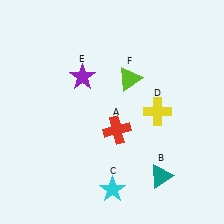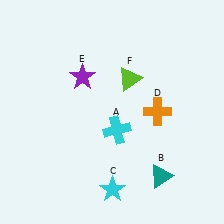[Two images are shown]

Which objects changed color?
A changed from red to cyan. D changed from yellow to orange.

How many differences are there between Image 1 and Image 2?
There are 2 differences between the two images.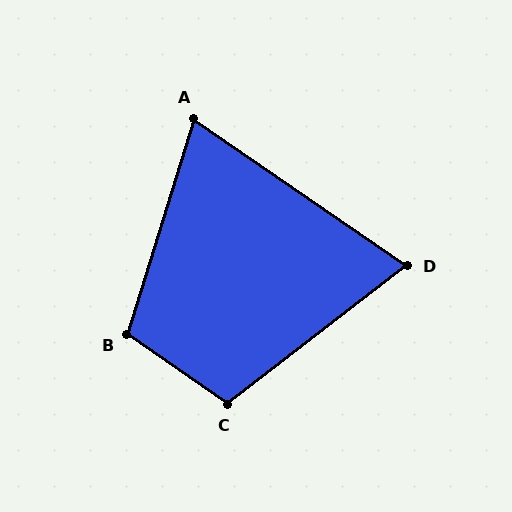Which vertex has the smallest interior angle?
D, at approximately 72 degrees.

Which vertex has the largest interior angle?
B, at approximately 108 degrees.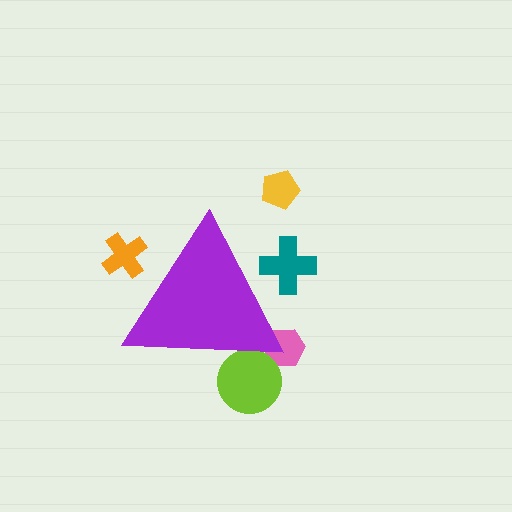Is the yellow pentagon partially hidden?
No, the yellow pentagon is fully visible.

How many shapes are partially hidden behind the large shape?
4 shapes are partially hidden.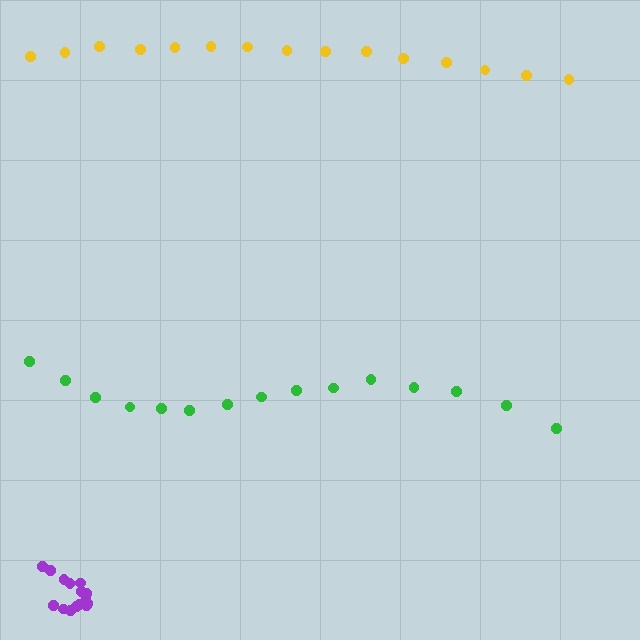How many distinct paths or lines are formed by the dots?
There are 3 distinct paths.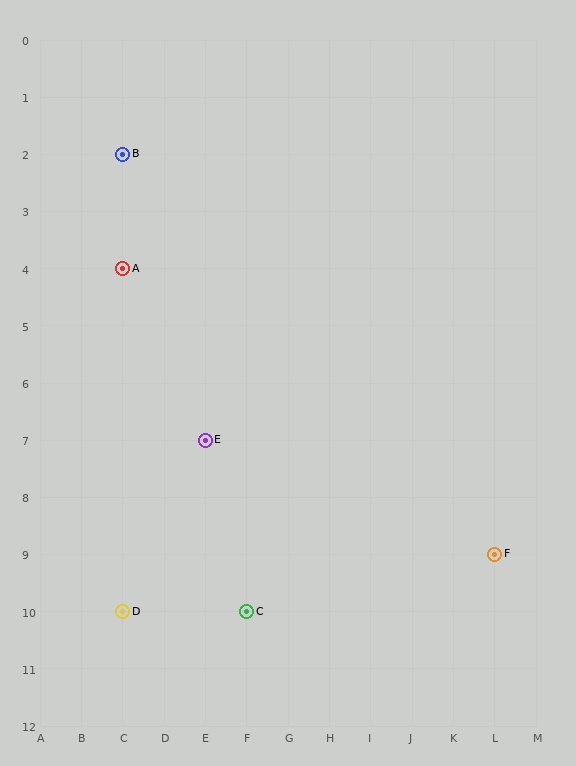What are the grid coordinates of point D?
Point D is at grid coordinates (C, 10).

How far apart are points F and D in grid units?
Points F and D are 9 columns and 1 row apart (about 9.1 grid units diagonally).